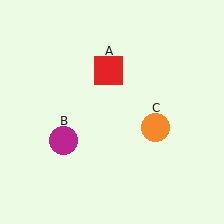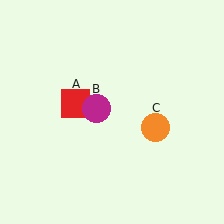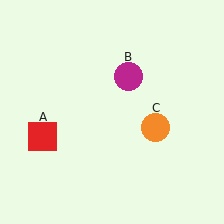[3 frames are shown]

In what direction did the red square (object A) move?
The red square (object A) moved down and to the left.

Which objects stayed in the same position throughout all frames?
Orange circle (object C) remained stationary.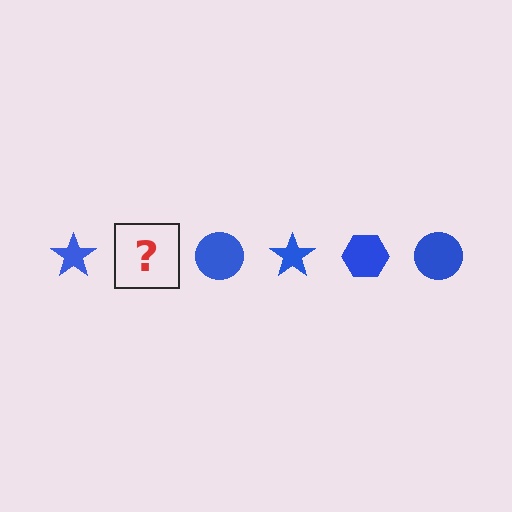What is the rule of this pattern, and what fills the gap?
The rule is that the pattern cycles through star, hexagon, circle shapes in blue. The gap should be filled with a blue hexagon.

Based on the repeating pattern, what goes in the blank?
The blank should be a blue hexagon.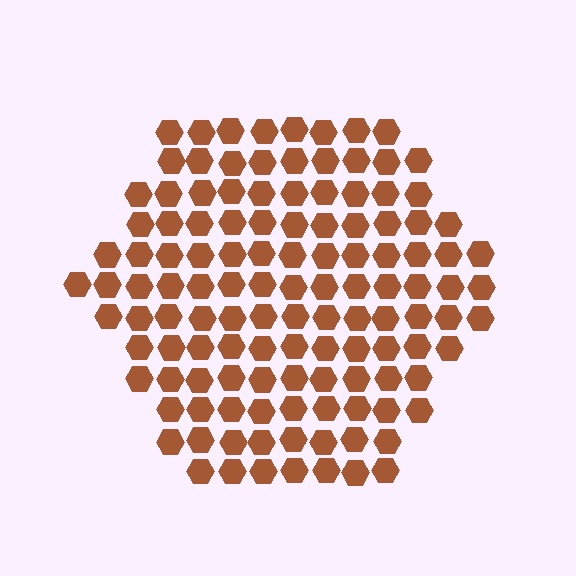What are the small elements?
The small elements are hexagons.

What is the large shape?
The large shape is a hexagon.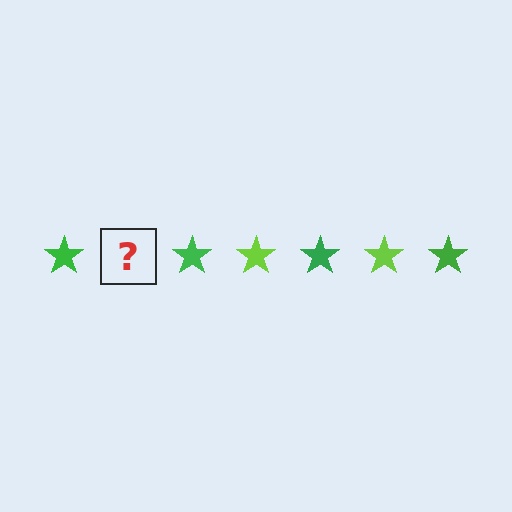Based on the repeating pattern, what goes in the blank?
The blank should be a lime star.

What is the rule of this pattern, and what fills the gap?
The rule is that the pattern cycles through green, lime stars. The gap should be filled with a lime star.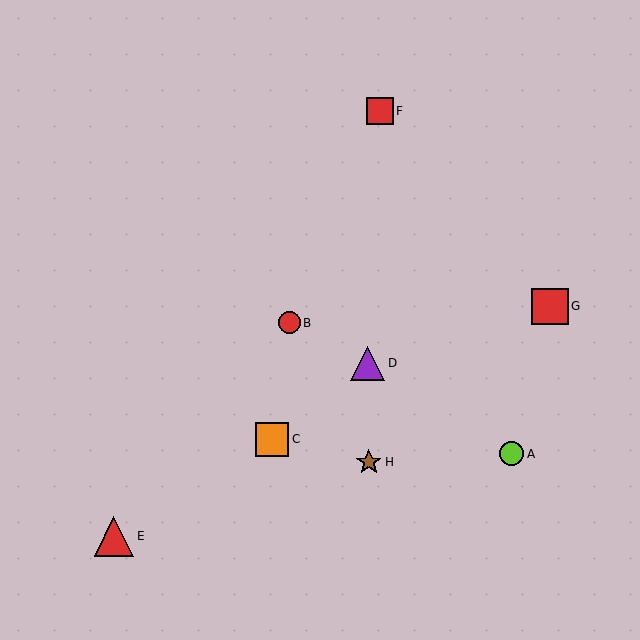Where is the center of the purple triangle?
The center of the purple triangle is at (367, 363).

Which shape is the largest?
The red triangle (labeled E) is the largest.